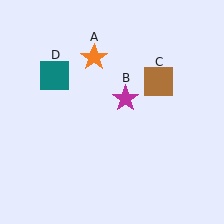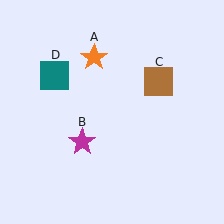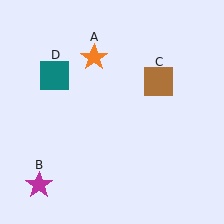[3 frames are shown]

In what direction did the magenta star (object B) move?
The magenta star (object B) moved down and to the left.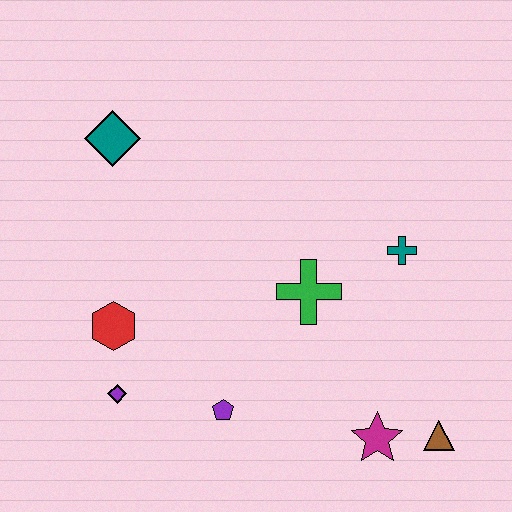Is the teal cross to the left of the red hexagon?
No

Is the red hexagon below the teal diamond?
Yes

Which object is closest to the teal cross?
The green cross is closest to the teal cross.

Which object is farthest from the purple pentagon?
The teal diamond is farthest from the purple pentagon.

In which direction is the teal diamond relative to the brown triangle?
The teal diamond is to the left of the brown triangle.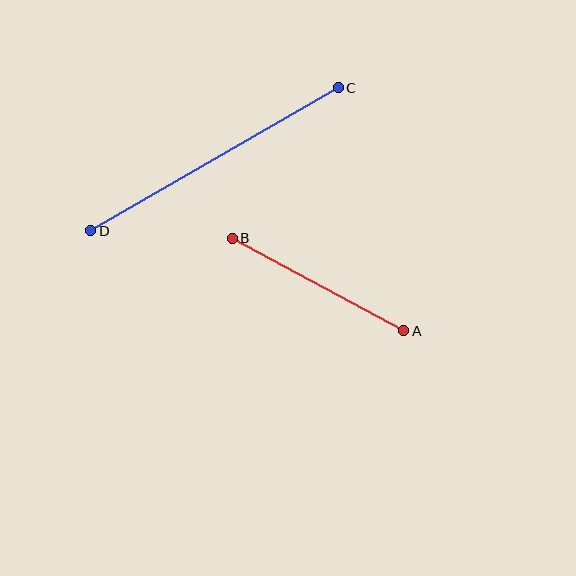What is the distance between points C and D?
The distance is approximately 286 pixels.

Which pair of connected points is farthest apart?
Points C and D are farthest apart.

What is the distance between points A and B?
The distance is approximately 195 pixels.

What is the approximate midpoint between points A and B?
The midpoint is at approximately (318, 284) pixels.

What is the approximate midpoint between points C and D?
The midpoint is at approximately (214, 159) pixels.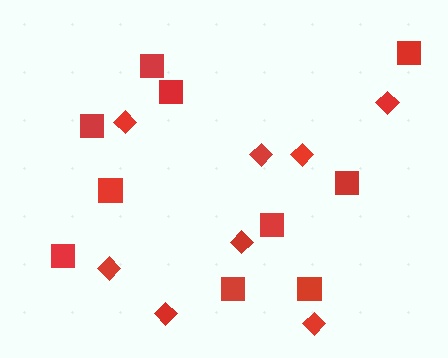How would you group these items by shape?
There are 2 groups: one group of diamonds (8) and one group of squares (10).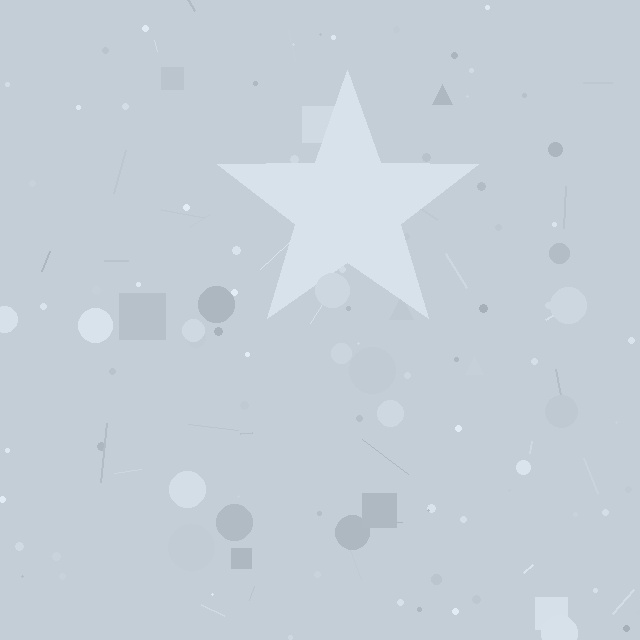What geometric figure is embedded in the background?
A star is embedded in the background.